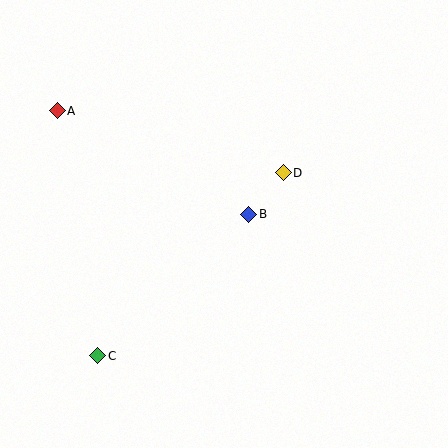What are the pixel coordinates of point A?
Point A is at (57, 111).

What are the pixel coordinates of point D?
Point D is at (283, 173).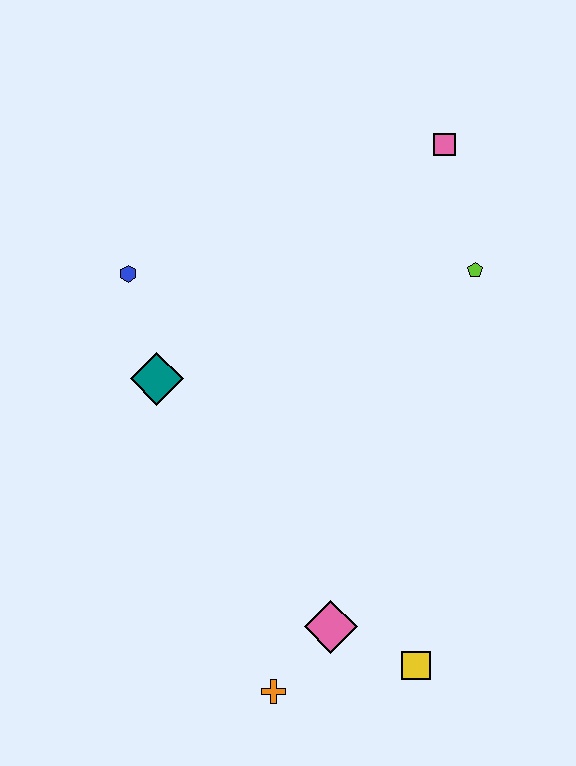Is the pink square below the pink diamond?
No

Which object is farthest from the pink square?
The orange cross is farthest from the pink square.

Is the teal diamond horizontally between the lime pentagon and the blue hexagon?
Yes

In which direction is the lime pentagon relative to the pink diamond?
The lime pentagon is above the pink diamond.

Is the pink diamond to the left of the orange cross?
No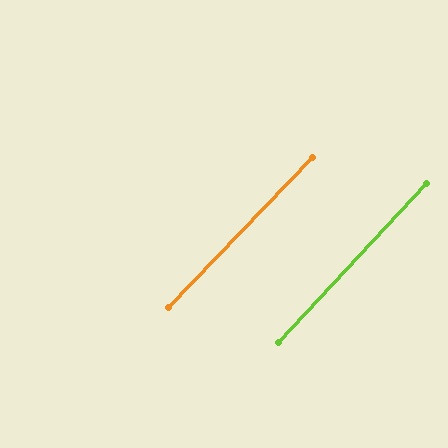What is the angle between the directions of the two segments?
Approximately 1 degree.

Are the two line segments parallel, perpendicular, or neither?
Parallel — their directions differ by only 0.9°.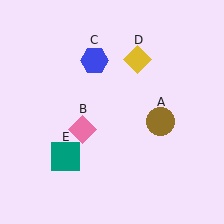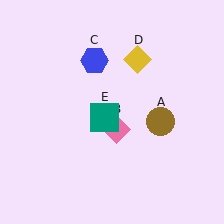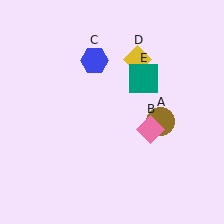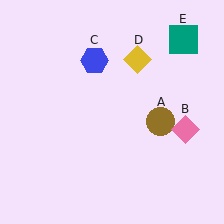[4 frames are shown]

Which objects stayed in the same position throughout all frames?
Brown circle (object A) and blue hexagon (object C) and yellow diamond (object D) remained stationary.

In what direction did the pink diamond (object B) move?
The pink diamond (object B) moved right.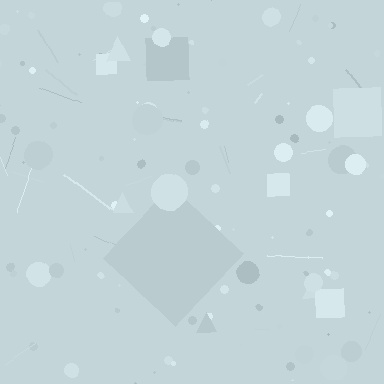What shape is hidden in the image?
A diamond is hidden in the image.